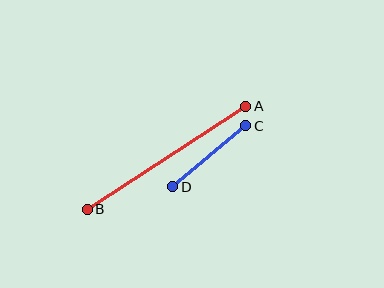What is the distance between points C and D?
The distance is approximately 95 pixels.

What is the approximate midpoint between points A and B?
The midpoint is at approximately (166, 158) pixels.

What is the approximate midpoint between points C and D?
The midpoint is at approximately (209, 156) pixels.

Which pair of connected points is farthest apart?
Points A and B are farthest apart.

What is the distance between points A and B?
The distance is approximately 189 pixels.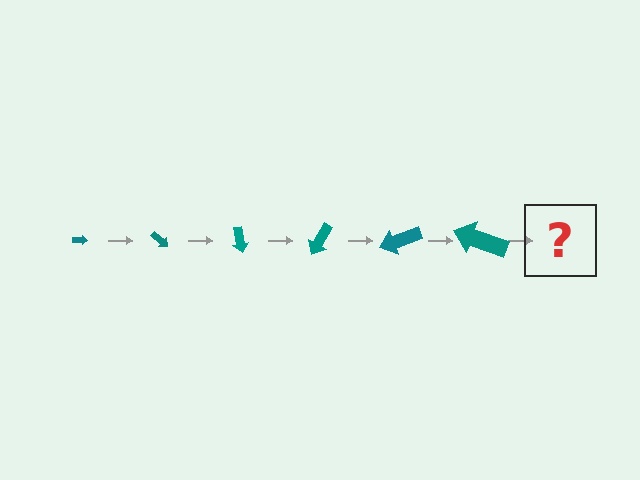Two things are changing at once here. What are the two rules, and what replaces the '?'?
The two rules are that the arrow grows larger each step and it rotates 40 degrees each step. The '?' should be an arrow, larger than the previous one and rotated 240 degrees from the start.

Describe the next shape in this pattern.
It should be an arrow, larger than the previous one and rotated 240 degrees from the start.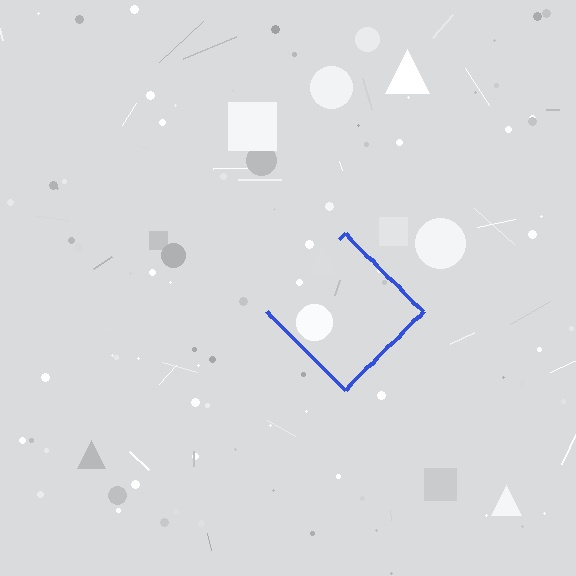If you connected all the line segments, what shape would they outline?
They would outline a diamond.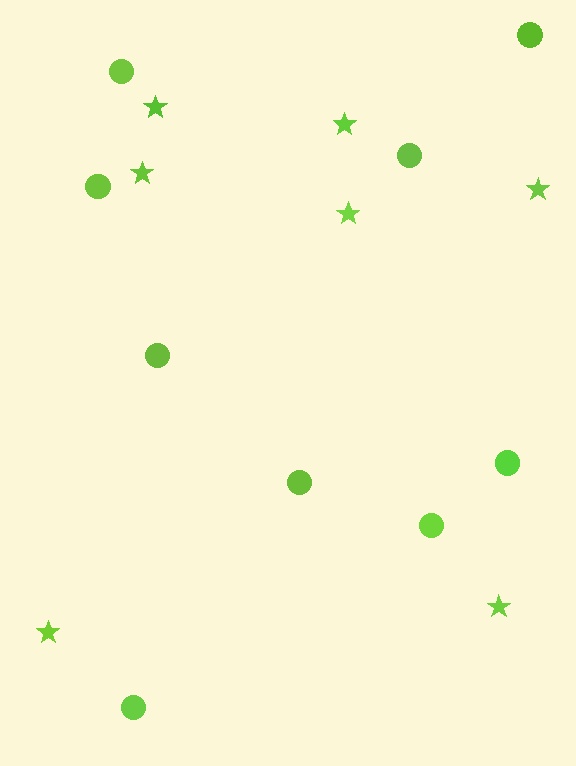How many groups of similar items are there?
There are 2 groups: one group of stars (7) and one group of circles (9).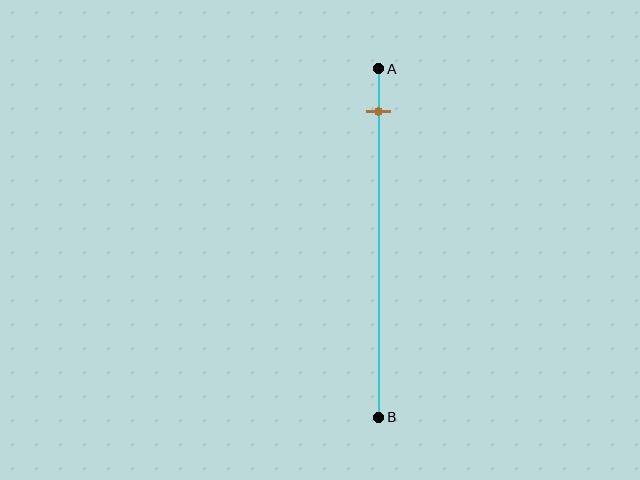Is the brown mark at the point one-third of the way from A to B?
No, the mark is at about 10% from A, not at the 33% one-third point.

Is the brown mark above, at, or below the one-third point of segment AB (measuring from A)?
The brown mark is above the one-third point of segment AB.